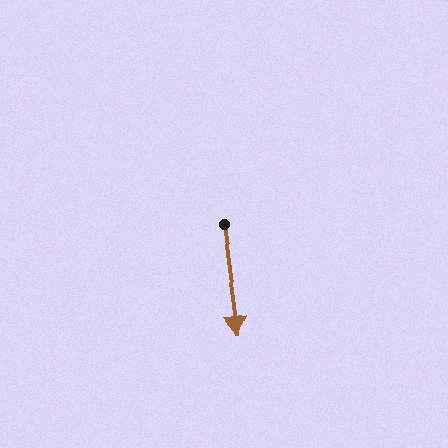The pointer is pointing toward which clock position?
Roughly 6 o'clock.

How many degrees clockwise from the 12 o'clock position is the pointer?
Approximately 172 degrees.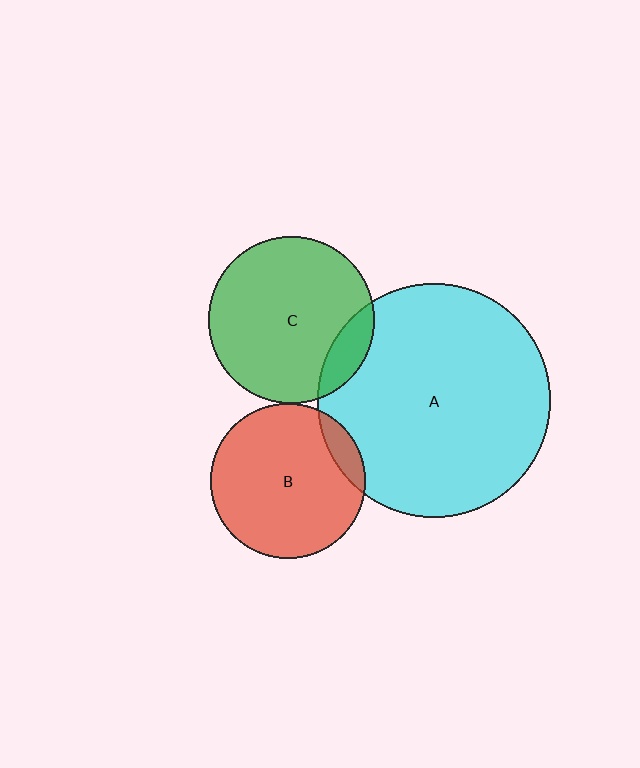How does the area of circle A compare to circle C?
Approximately 2.0 times.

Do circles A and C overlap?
Yes.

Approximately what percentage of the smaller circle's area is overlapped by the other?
Approximately 15%.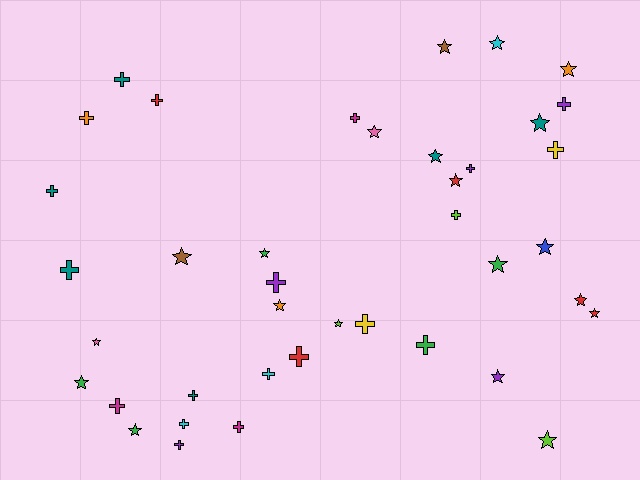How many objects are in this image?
There are 40 objects.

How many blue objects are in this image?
There is 1 blue object.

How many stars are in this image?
There are 20 stars.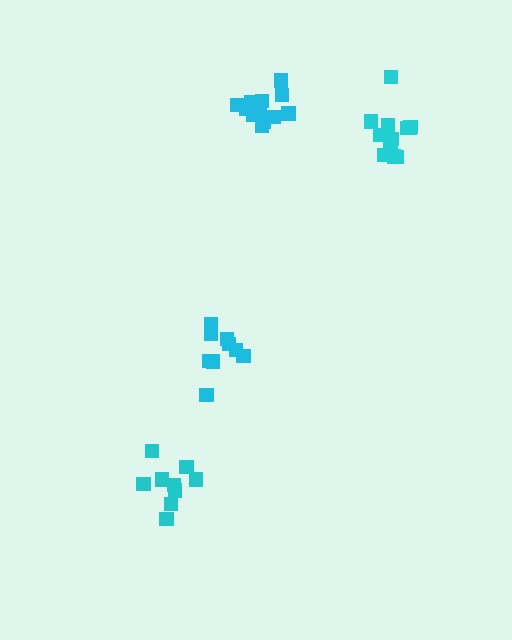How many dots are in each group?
Group 1: 12 dots, Group 2: 13 dots, Group 3: 9 dots, Group 4: 9 dots (43 total).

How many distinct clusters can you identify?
There are 4 distinct clusters.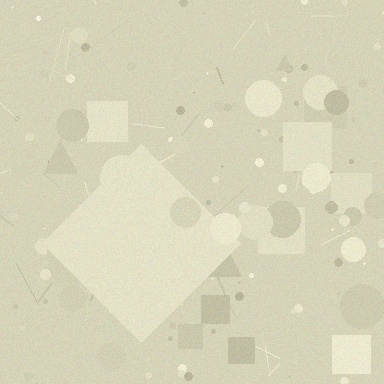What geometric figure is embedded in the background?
A diamond is embedded in the background.